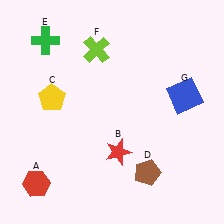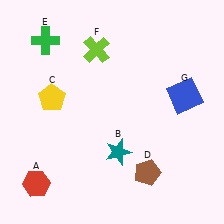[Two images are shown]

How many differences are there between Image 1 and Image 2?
There is 1 difference between the two images.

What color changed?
The star (B) changed from red in Image 1 to teal in Image 2.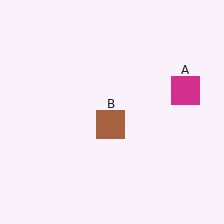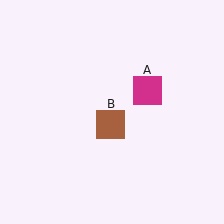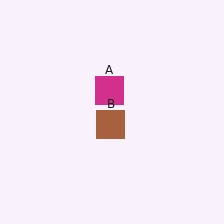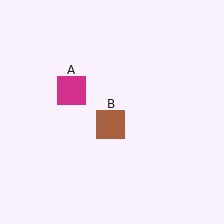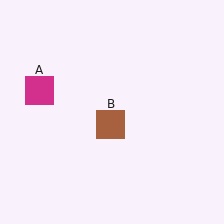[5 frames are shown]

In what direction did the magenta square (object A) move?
The magenta square (object A) moved left.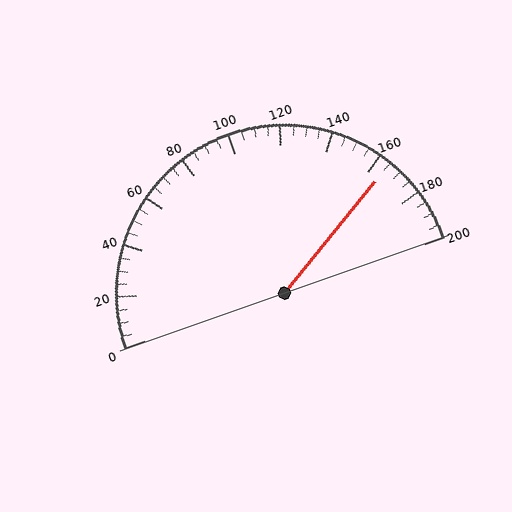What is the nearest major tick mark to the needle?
The nearest major tick mark is 160.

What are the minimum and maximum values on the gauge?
The gauge ranges from 0 to 200.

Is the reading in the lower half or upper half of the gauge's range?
The reading is in the upper half of the range (0 to 200).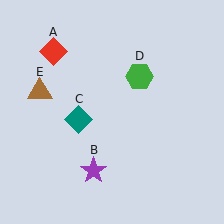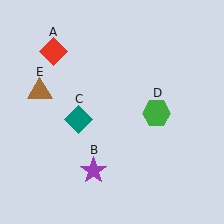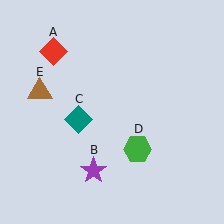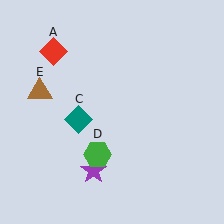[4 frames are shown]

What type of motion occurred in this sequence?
The green hexagon (object D) rotated clockwise around the center of the scene.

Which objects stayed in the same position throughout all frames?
Red diamond (object A) and purple star (object B) and teal diamond (object C) and brown triangle (object E) remained stationary.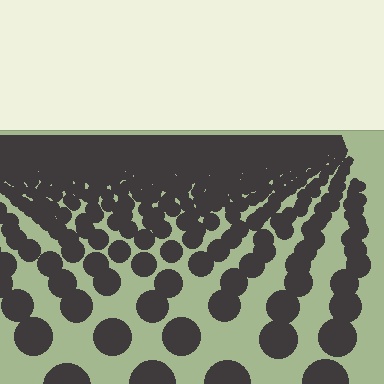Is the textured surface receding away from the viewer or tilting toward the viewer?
The surface is receding away from the viewer. Texture elements get smaller and denser toward the top.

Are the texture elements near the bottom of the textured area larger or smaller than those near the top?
Larger. Near the bottom, elements are closer to the viewer and appear at a bigger on-screen size.